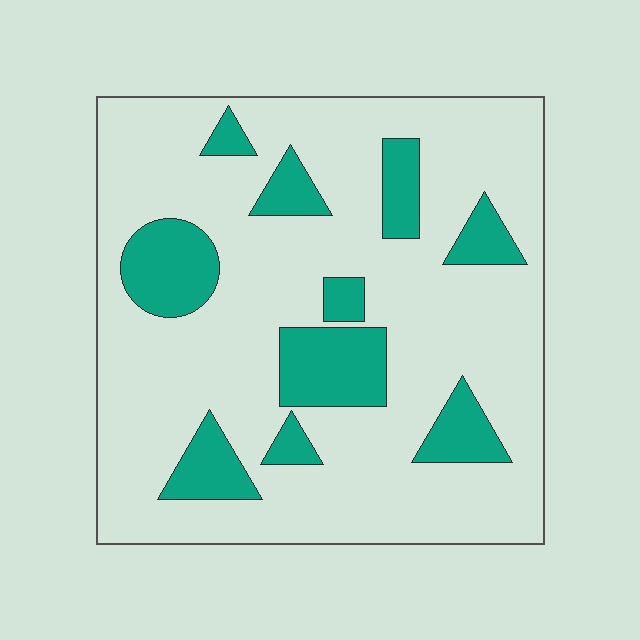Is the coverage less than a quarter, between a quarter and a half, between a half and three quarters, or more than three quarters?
Less than a quarter.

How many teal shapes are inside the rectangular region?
10.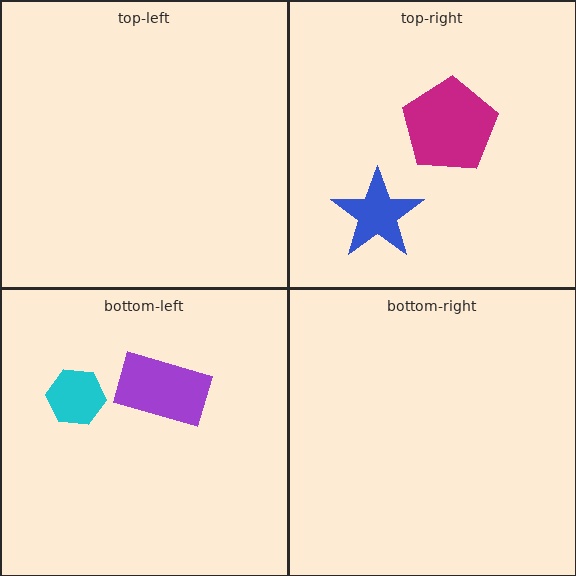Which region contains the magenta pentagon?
The top-right region.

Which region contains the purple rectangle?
The bottom-left region.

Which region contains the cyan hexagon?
The bottom-left region.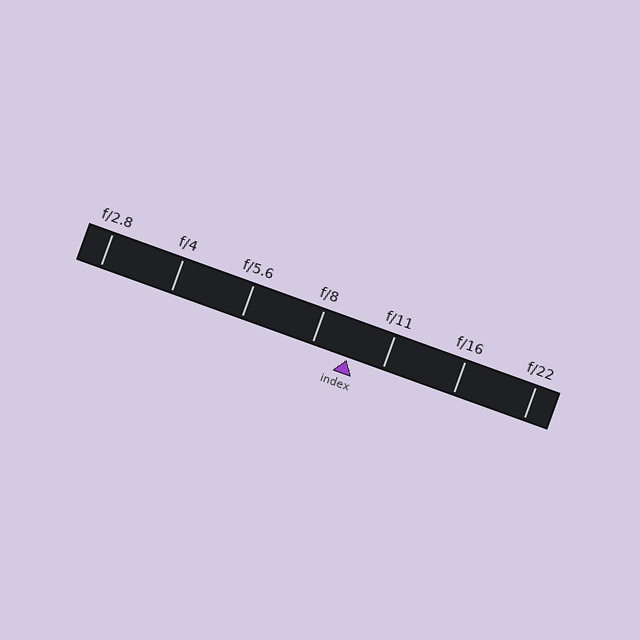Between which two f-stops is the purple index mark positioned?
The index mark is between f/8 and f/11.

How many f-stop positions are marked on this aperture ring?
There are 7 f-stop positions marked.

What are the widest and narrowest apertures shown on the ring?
The widest aperture shown is f/2.8 and the narrowest is f/22.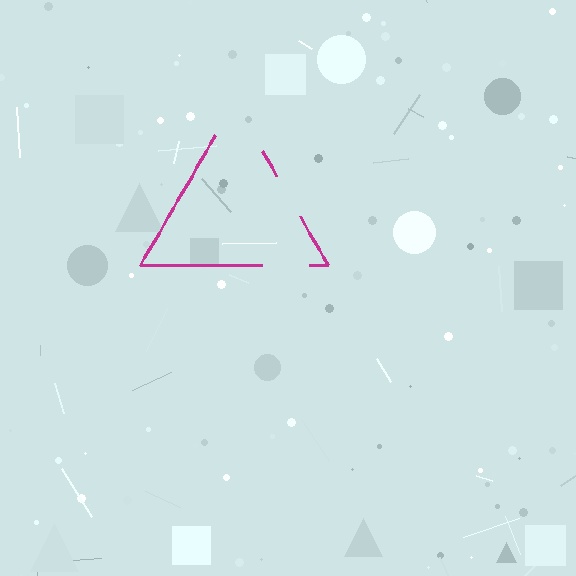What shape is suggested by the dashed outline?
The dashed outline suggests a triangle.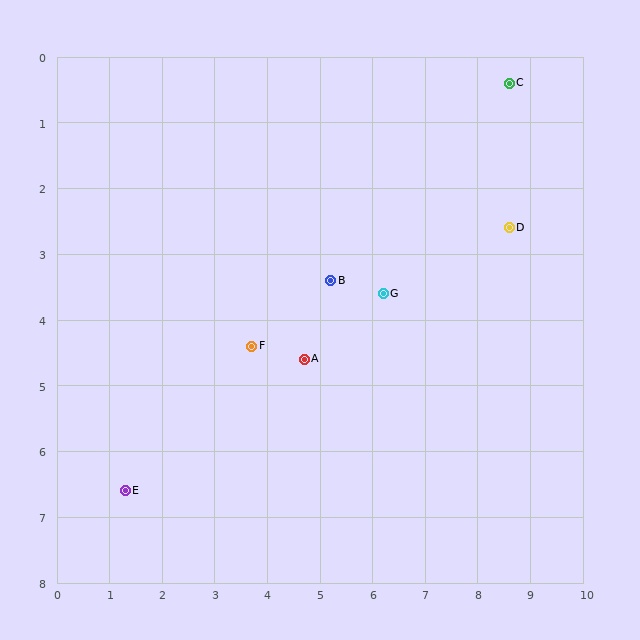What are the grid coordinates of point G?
Point G is at approximately (6.2, 3.6).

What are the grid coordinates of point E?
Point E is at approximately (1.3, 6.6).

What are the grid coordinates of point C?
Point C is at approximately (8.6, 0.4).